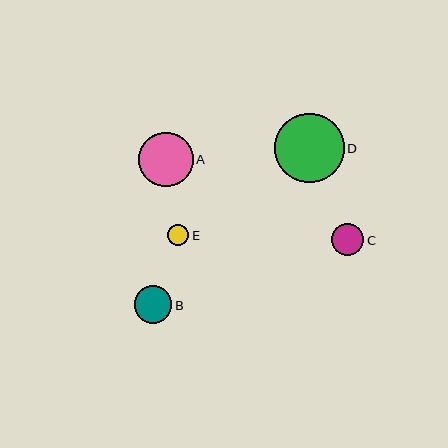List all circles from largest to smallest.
From largest to smallest: D, A, B, C, E.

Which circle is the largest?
Circle D is the largest with a size of approximately 70 pixels.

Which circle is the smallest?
Circle E is the smallest with a size of approximately 21 pixels.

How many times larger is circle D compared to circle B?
Circle D is approximately 1.9 times the size of circle B.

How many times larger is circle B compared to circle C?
Circle B is approximately 1.2 times the size of circle C.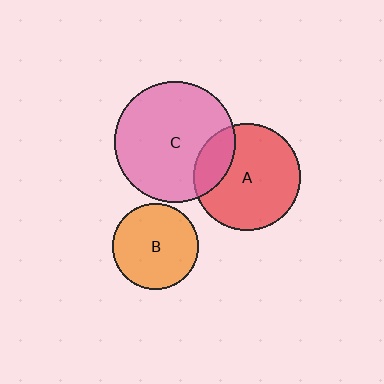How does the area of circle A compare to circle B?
Approximately 1.5 times.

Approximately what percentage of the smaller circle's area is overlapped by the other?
Approximately 20%.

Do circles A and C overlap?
Yes.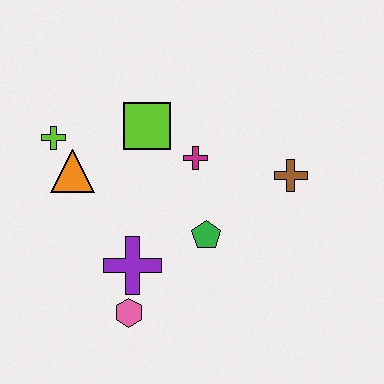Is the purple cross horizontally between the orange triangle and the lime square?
Yes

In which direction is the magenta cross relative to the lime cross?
The magenta cross is to the right of the lime cross.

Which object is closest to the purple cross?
The pink hexagon is closest to the purple cross.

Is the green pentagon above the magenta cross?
No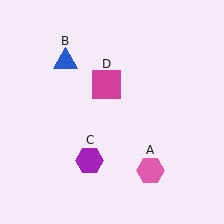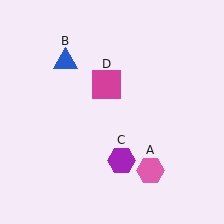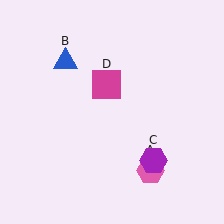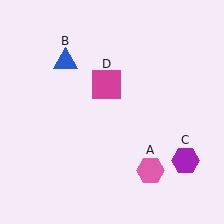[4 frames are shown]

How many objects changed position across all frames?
1 object changed position: purple hexagon (object C).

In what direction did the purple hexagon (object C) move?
The purple hexagon (object C) moved right.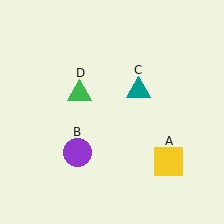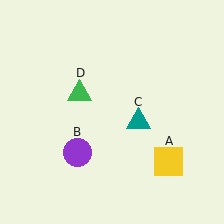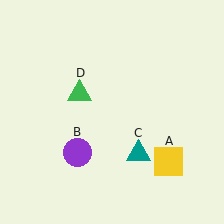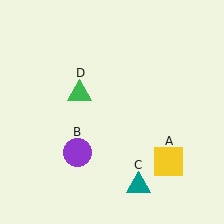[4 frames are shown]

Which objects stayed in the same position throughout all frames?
Yellow square (object A) and purple circle (object B) and green triangle (object D) remained stationary.